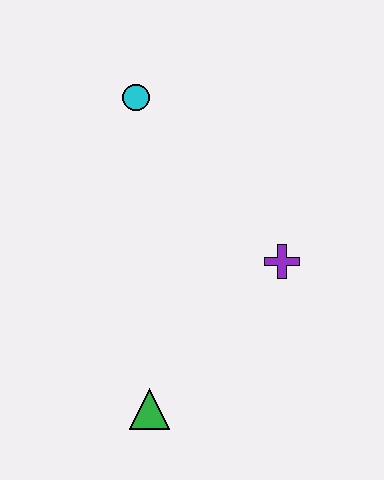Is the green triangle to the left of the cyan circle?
No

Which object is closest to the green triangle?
The purple cross is closest to the green triangle.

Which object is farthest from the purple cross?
The cyan circle is farthest from the purple cross.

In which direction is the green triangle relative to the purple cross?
The green triangle is below the purple cross.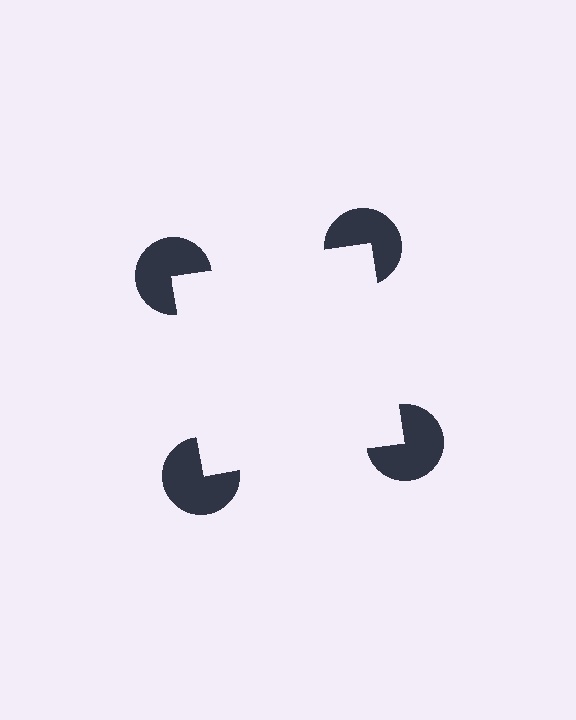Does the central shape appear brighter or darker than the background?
It typically appears slightly brighter than the background, even though no actual brightness change is drawn.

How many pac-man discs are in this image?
There are 4 — one at each vertex of the illusory square.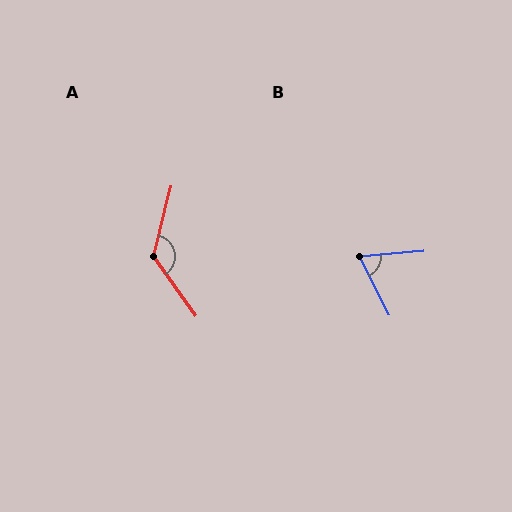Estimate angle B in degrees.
Approximately 68 degrees.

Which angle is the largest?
A, at approximately 130 degrees.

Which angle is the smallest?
B, at approximately 68 degrees.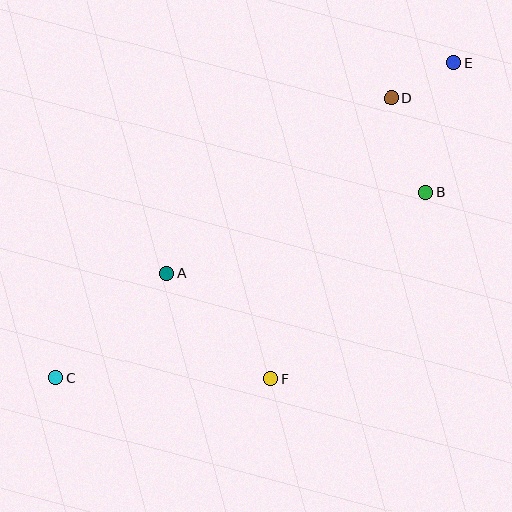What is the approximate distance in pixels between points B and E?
The distance between B and E is approximately 132 pixels.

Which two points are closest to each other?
Points D and E are closest to each other.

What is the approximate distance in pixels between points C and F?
The distance between C and F is approximately 215 pixels.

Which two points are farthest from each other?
Points C and E are farthest from each other.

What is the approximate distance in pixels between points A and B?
The distance between A and B is approximately 271 pixels.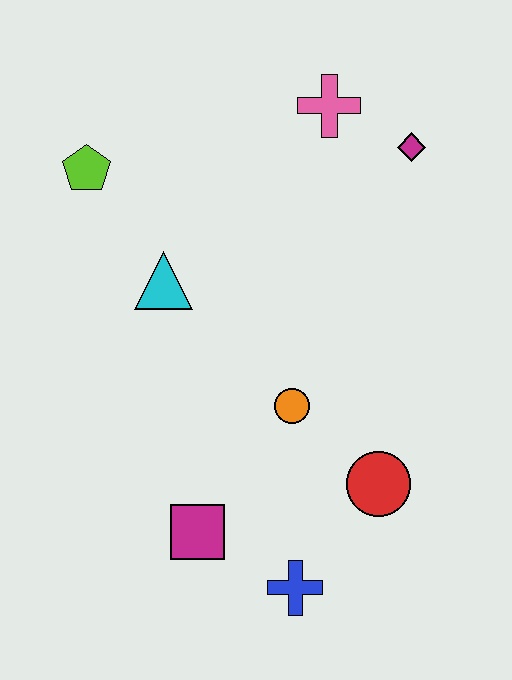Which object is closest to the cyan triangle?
The lime pentagon is closest to the cyan triangle.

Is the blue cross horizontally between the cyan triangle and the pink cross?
Yes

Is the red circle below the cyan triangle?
Yes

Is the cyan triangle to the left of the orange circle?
Yes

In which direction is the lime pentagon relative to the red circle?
The lime pentagon is above the red circle.